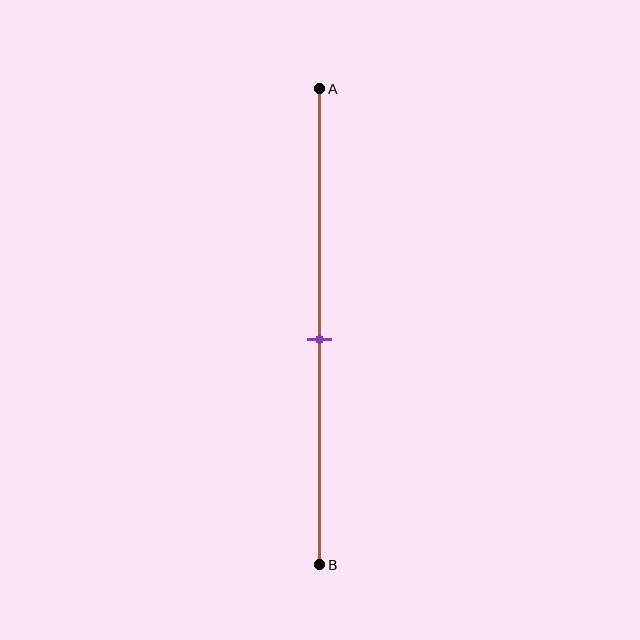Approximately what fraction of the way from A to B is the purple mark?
The purple mark is approximately 55% of the way from A to B.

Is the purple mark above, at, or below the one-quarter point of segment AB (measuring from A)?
The purple mark is below the one-quarter point of segment AB.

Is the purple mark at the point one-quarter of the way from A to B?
No, the mark is at about 55% from A, not at the 25% one-quarter point.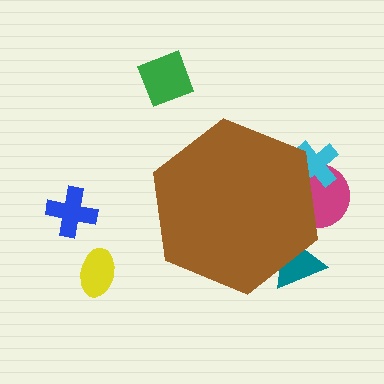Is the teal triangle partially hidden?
Yes, the teal triangle is partially hidden behind the brown hexagon.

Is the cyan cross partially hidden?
Yes, the cyan cross is partially hidden behind the brown hexagon.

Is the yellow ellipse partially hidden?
No, the yellow ellipse is fully visible.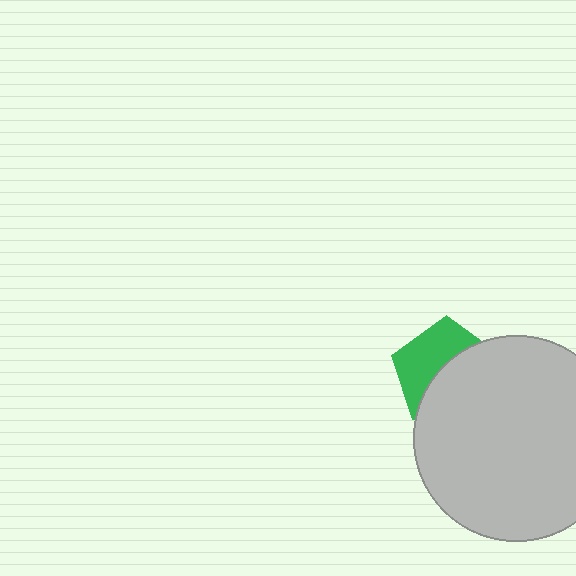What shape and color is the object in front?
The object in front is a light gray circle.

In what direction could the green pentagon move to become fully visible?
The green pentagon could move toward the upper-left. That would shift it out from behind the light gray circle entirely.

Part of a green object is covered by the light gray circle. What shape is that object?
It is a pentagon.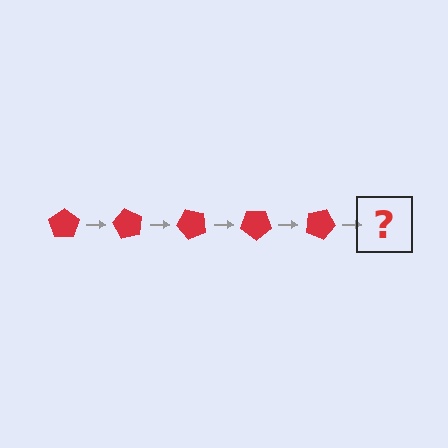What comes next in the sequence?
The next element should be a red pentagon rotated 300 degrees.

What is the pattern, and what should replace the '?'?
The pattern is that the pentagon rotates 60 degrees each step. The '?' should be a red pentagon rotated 300 degrees.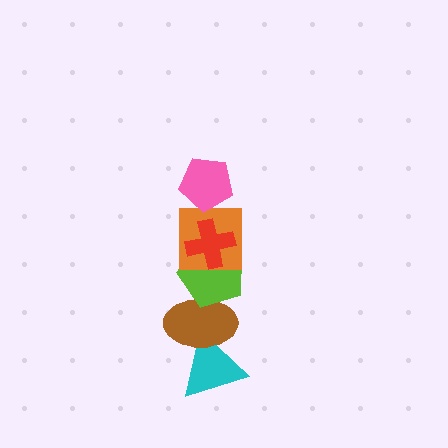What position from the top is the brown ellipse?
The brown ellipse is 5th from the top.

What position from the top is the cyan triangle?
The cyan triangle is 6th from the top.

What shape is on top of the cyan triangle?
The brown ellipse is on top of the cyan triangle.